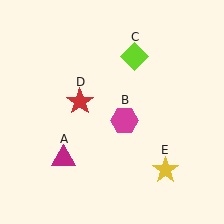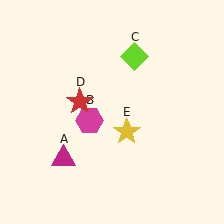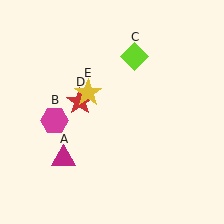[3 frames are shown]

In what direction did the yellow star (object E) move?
The yellow star (object E) moved up and to the left.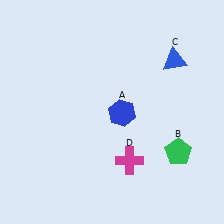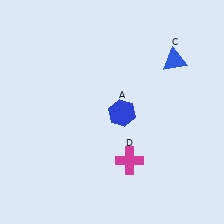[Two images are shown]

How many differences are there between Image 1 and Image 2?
There is 1 difference between the two images.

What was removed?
The green pentagon (B) was removed in Image 2.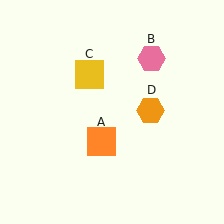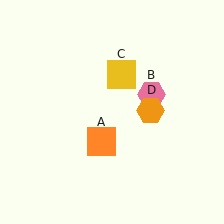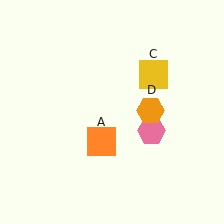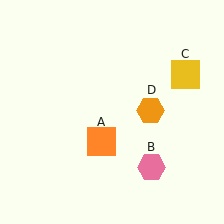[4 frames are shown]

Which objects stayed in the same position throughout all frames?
Orange square (object A) and orange hexagon (object D) remained stationary.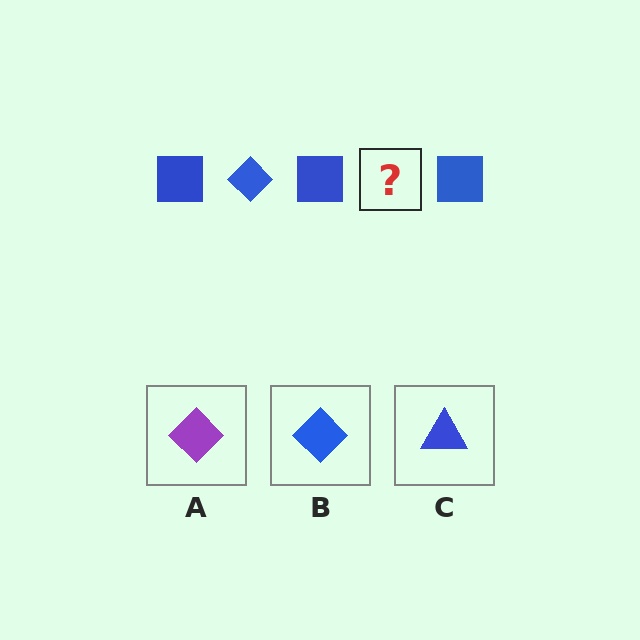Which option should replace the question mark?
Option B.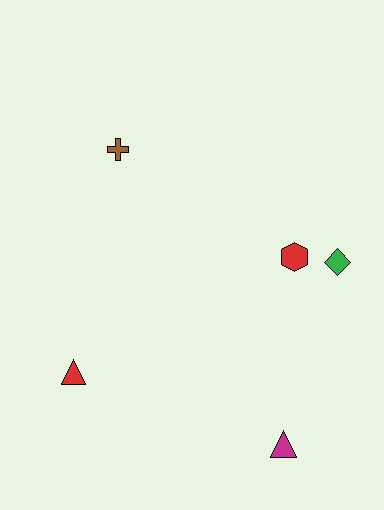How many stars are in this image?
There are no stars.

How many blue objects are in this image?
There are no blue objects.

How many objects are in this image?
There are 5 objects.